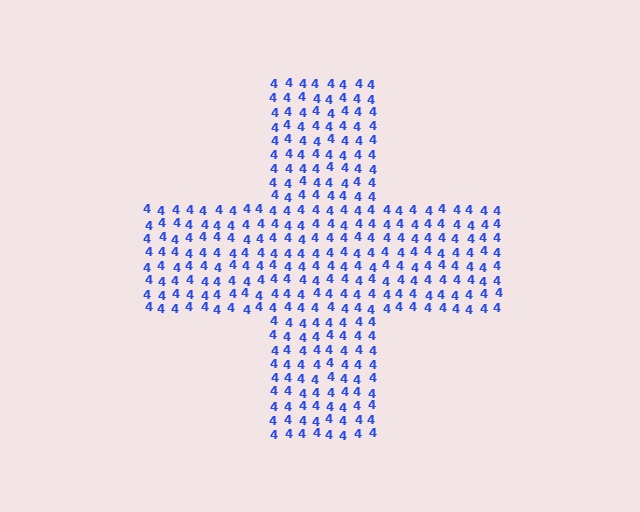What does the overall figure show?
The overall figure shows a cross.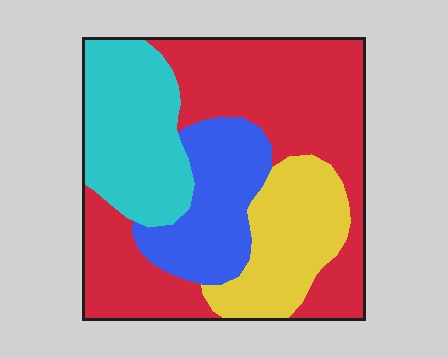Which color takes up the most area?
Red, at roughly 45%.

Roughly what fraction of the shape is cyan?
Cyan covers 21% of the shape.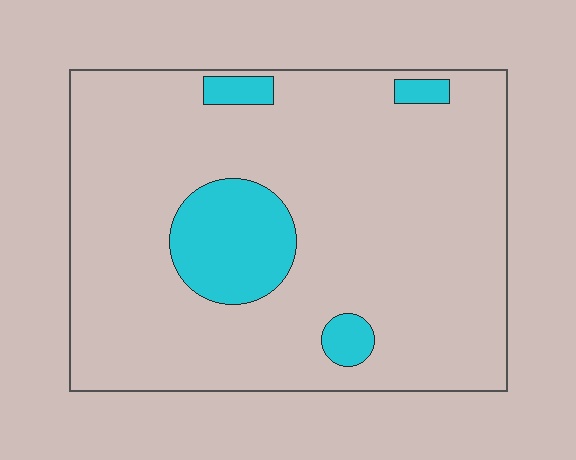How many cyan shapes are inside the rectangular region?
4.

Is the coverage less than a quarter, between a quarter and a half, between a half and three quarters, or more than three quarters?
Less than a quarter.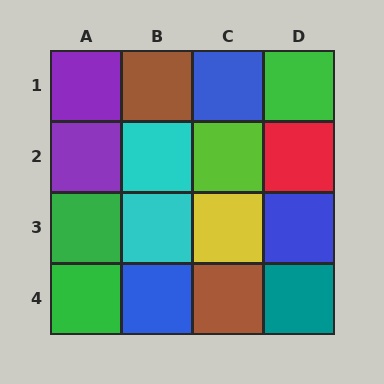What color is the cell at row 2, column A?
Purple.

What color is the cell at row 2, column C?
Lime.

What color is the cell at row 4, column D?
Teal.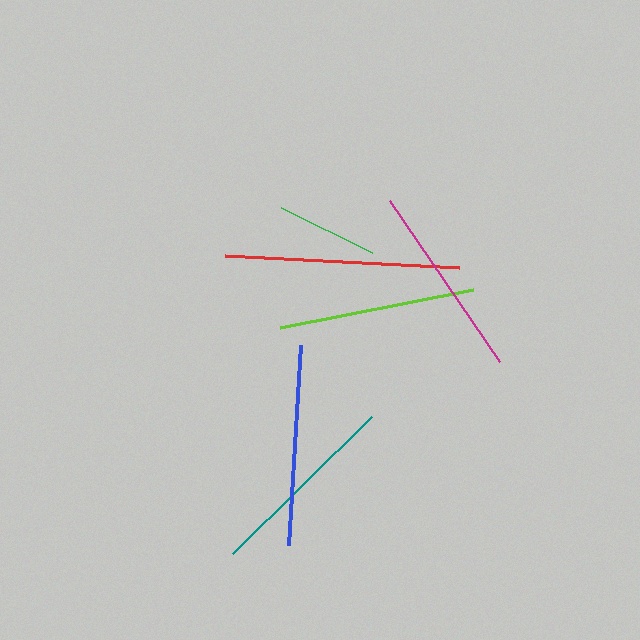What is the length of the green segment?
The green segment is approximately 102 pixels long.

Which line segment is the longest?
The red line is the longest at approximately 235 pixels.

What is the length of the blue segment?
The blue segment is approximately 200 pixels long.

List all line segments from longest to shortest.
From longest to shortest: red, blue, lime, magenta, teal, green.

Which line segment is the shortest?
The green line is the shortest at approximately 102 pixels.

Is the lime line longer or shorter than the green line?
The lime line is longer than the green line.